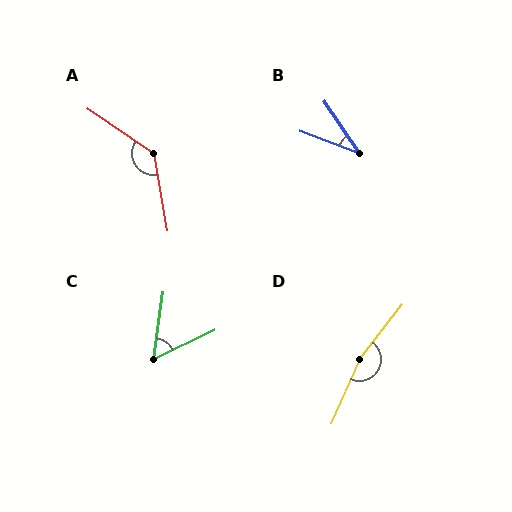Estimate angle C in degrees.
Approximately 57 degrees.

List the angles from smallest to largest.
B (35°), C (57°), A (134°), D (165°).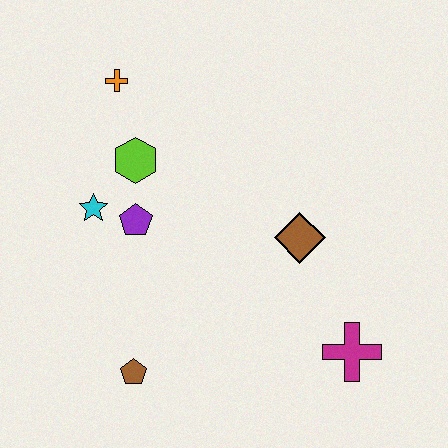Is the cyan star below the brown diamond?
No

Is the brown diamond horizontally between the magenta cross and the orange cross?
Yes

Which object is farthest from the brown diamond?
The orange cross is farthest from the brown diamond.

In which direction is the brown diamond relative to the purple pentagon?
The brown diamond is to the right of the purple pentagon.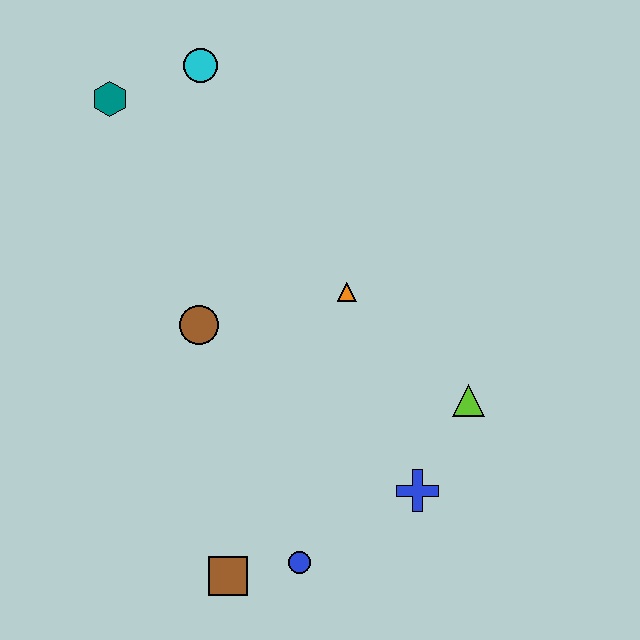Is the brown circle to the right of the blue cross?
No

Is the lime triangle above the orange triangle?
No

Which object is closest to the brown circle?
The orange triangle is closest to the brown circle.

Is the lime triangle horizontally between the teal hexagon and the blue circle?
No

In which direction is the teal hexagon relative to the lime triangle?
The teal hexagon is to the left of the lime triangle.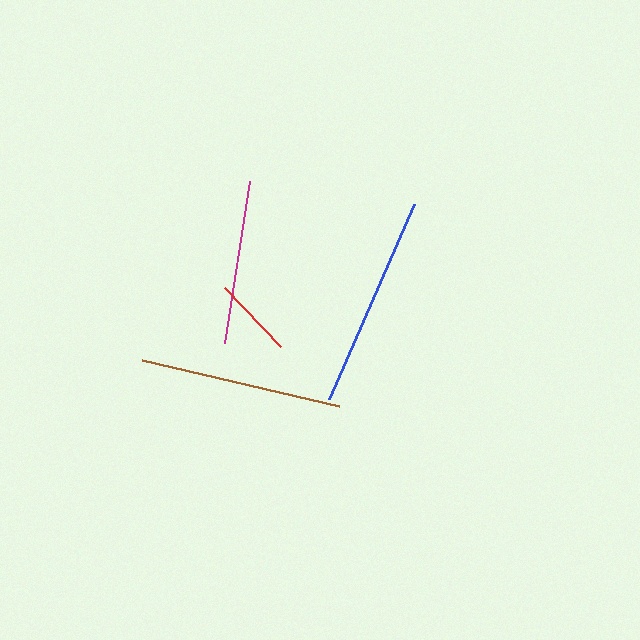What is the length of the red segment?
The red segment is approximately 82 pixels long.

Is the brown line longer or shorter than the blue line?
The blue line is longer than the brown line.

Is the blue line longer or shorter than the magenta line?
The blue line is longer than the magenta line.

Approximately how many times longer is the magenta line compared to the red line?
The magenta line is approximately 2.0 times the length of the red line.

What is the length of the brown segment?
The brown segment is approximately 202 pixels long.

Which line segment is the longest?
The blue line is the longest at approximately 213 pixels.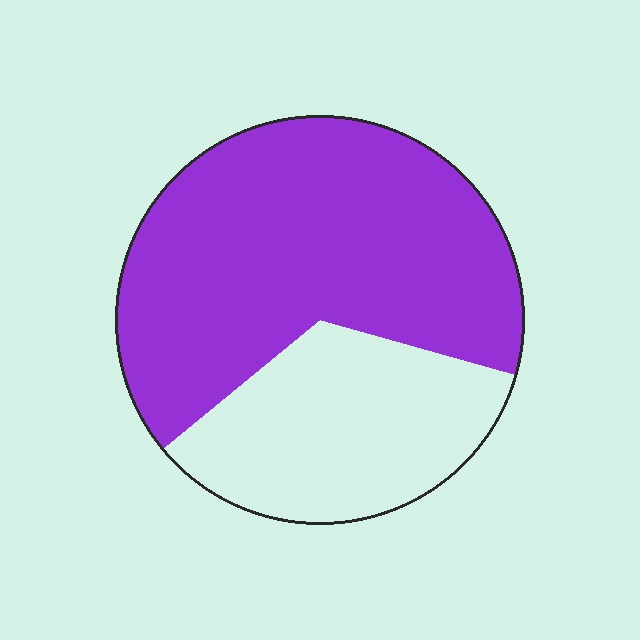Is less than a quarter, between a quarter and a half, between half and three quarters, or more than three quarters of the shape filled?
Between half and three quarters.